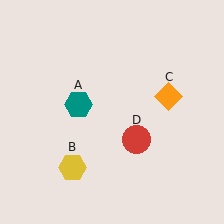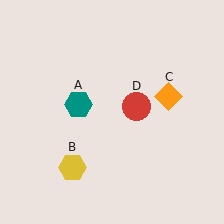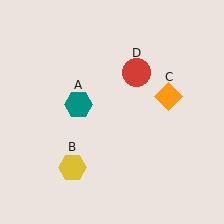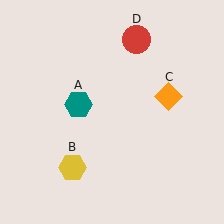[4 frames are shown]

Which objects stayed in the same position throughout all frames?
Teal hexagon (object A) and yellow hexagon (object B) and orange diamond (object C) remained stationary.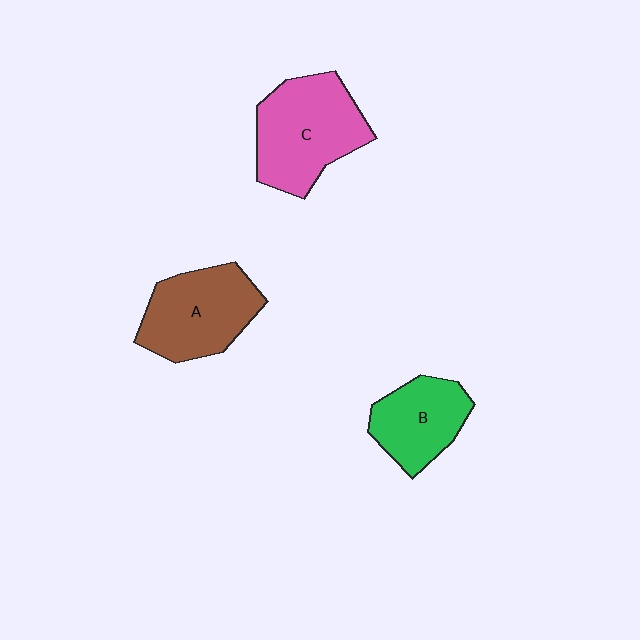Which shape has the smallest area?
Shape B (green).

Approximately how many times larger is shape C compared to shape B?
Approximately 1.5 times.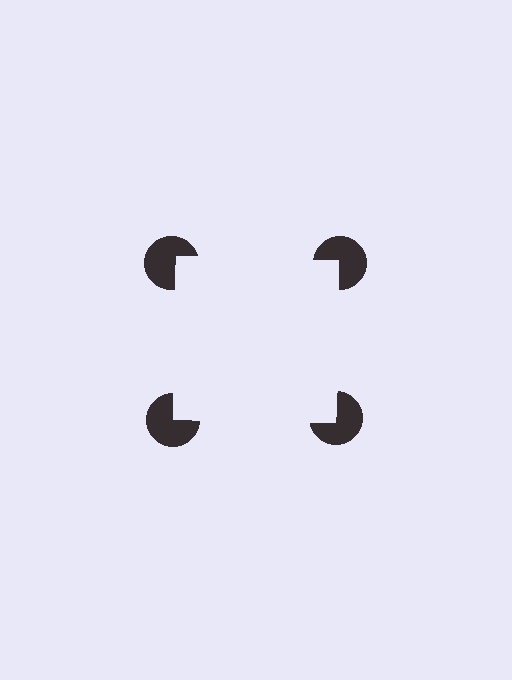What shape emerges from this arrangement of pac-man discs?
An illusory square — its edges are inferred from the aligned wedge cuts in the pac-man discs, not physically drawn.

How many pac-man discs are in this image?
There are 4 — one at each vertex of the illusory square.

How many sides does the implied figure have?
4 sides.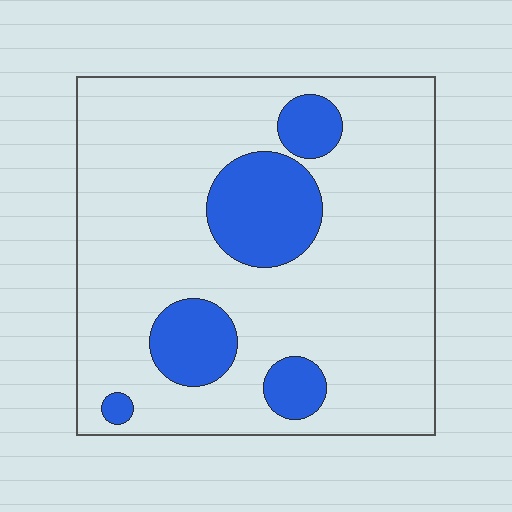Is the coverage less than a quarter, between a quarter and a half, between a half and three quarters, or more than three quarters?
Less than a quarter.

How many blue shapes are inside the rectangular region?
5.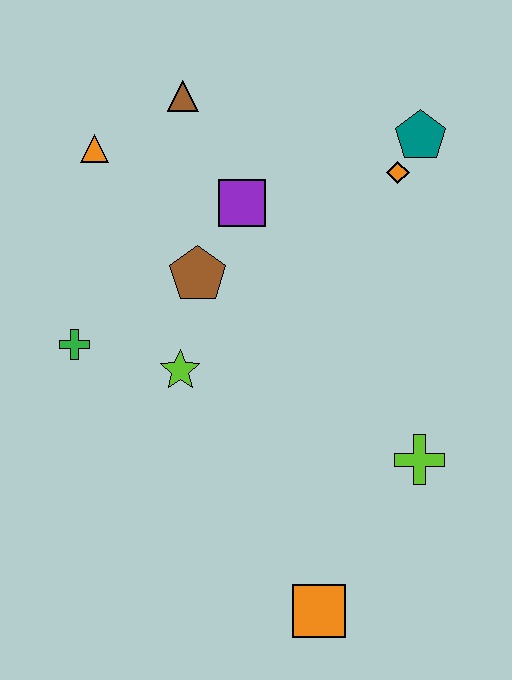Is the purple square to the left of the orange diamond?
Yes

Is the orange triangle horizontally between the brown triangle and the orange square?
No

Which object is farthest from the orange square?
The brown triangle is farthest from the orange square.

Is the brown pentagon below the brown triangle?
Yes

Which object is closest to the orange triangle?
The brown triangle is closest to the orange triangle.